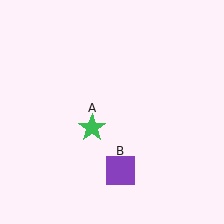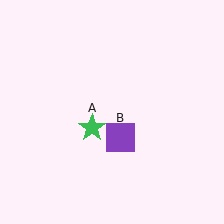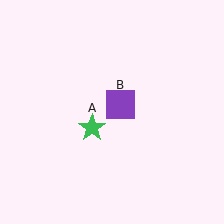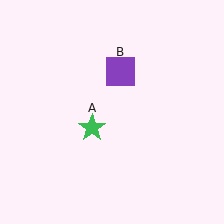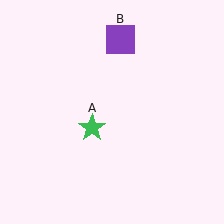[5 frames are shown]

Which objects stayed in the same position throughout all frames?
Green star (object A) remained stationary.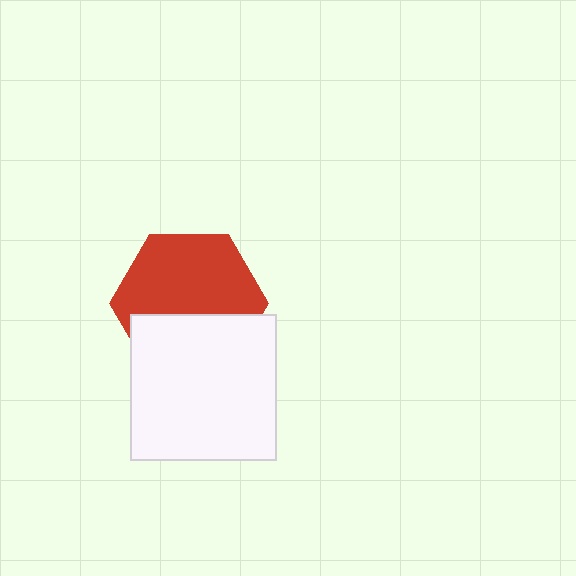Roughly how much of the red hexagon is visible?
About half of it is visible (roughly 61%).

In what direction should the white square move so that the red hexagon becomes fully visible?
The white square should move down. That is the shortest direction to clear the overlap and leave the red hexagon fully visible.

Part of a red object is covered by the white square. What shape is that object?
It is a hexagon.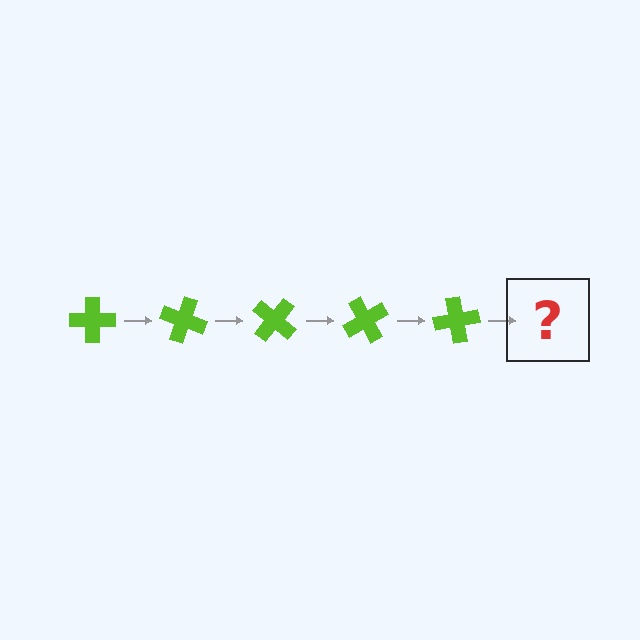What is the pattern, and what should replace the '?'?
The pattern is that the cross rotates 20 degrees each step. The '?' should be a lime cross rotated 100 degrees.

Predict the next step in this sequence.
The next step is a lime cross rotated 100 degrees.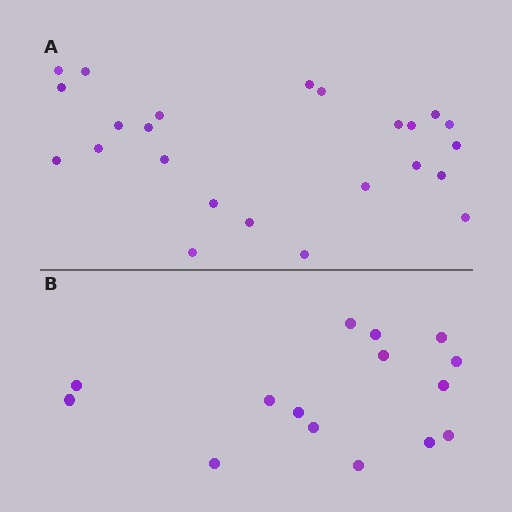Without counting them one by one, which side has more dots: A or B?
Region A (the top region) has more dots.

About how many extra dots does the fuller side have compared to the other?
Region A has roughly 8 or so more dots than region B.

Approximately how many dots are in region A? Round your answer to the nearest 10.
About 20 dots. (The exact count is 24, which rounds to 20.)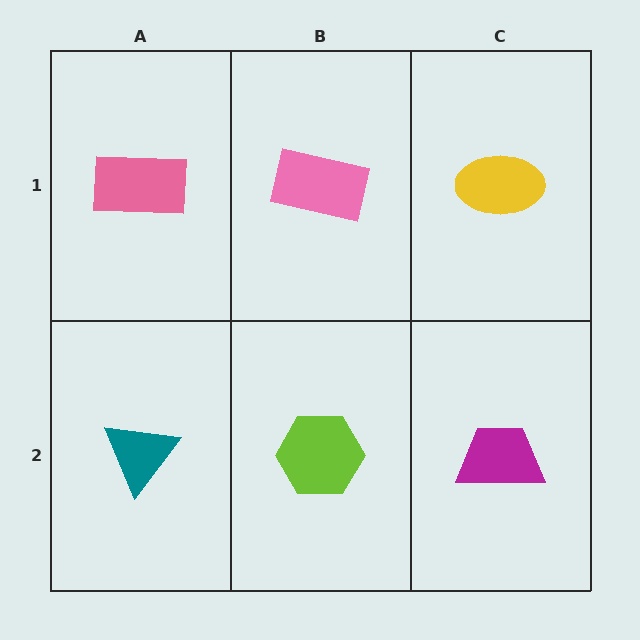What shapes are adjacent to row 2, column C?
A yellow ellipse (row 1, column C), a lime hexagon (row 2, column B).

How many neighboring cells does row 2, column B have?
3.